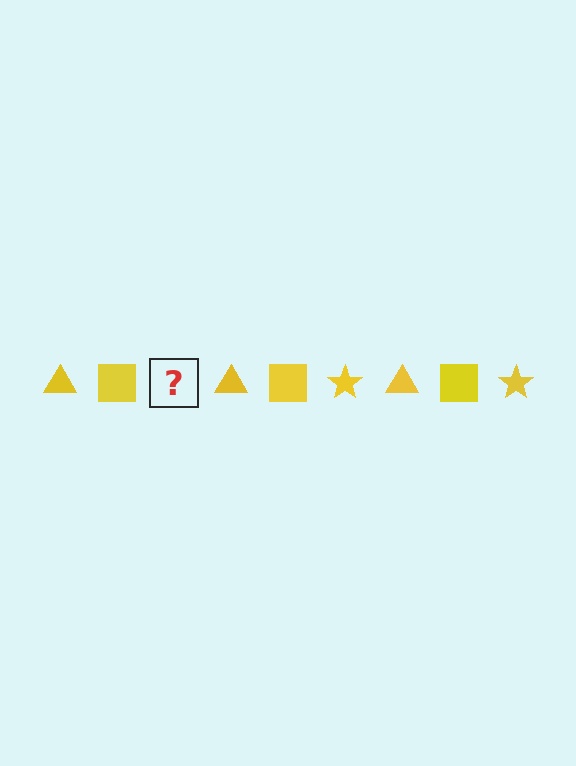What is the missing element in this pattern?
The missing element is a yellow star.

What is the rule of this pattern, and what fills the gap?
The rule is that the pattern cycles through triangle, square, star shapes in yellow. The gap should be filled with a yellow star.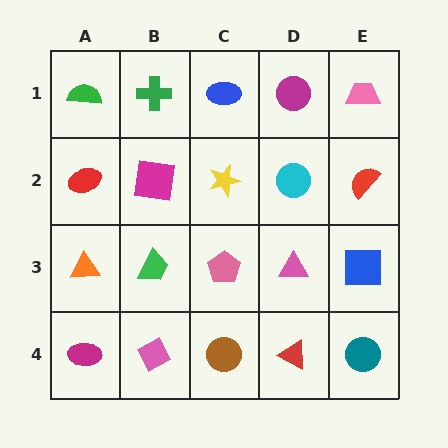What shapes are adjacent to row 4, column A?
An orange triangle (row 3, column A), a pink diamond (row 4, column B).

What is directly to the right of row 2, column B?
A yellow star.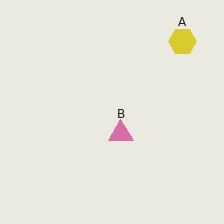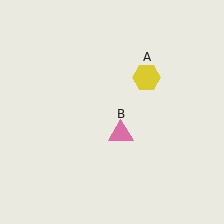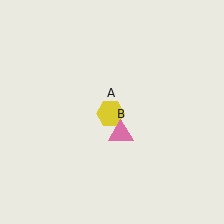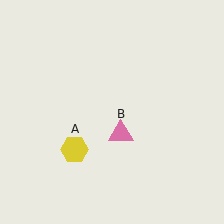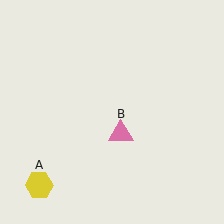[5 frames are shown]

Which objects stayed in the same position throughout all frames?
Pink triangle (object B) remained stationary.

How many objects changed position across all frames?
1 object changed position: yellow hexagon (object A).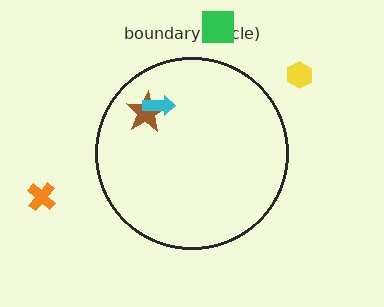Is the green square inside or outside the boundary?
Outside.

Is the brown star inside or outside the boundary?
Inside.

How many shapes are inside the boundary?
2 inside, 3 outside.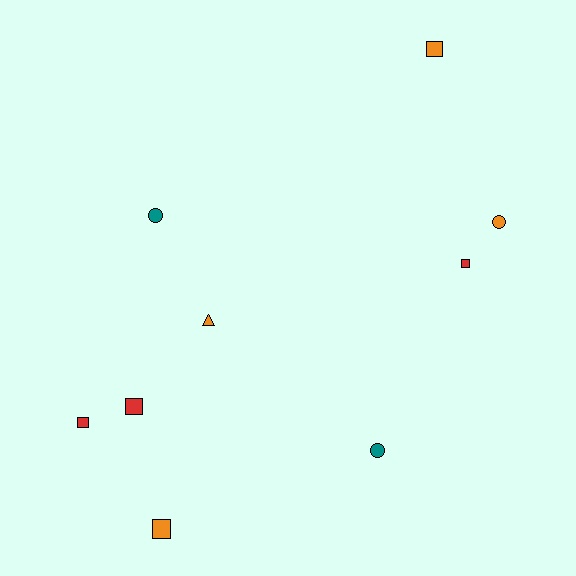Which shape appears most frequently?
Square, with 5 objects.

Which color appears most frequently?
Orange, with 4 objects.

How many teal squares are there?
There are no teal squares.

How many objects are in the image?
There are 9 objects.